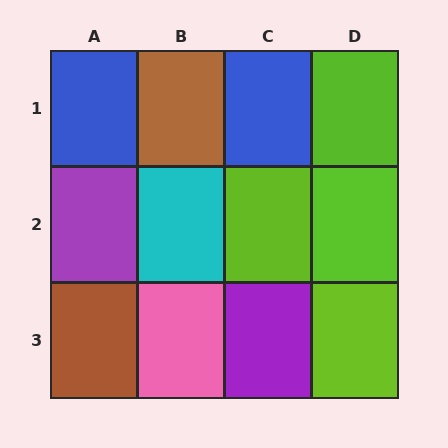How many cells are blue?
2 cells are blue.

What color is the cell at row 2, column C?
Lime.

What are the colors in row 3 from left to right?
Brown, pink, purple, lime.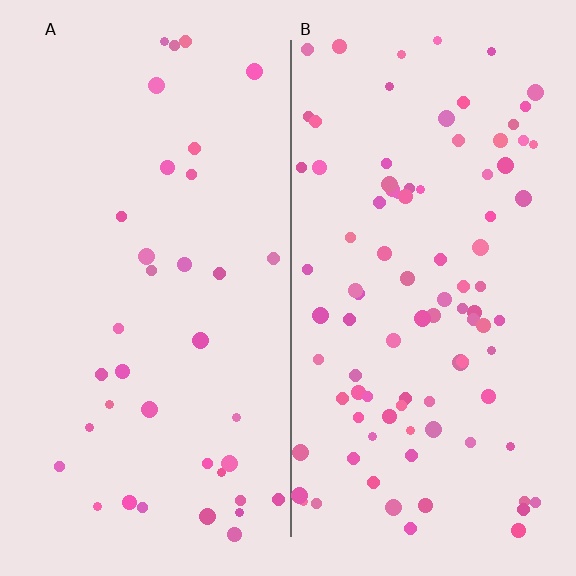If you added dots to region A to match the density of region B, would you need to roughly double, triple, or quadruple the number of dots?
Approximately triple.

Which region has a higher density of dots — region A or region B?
B (the right).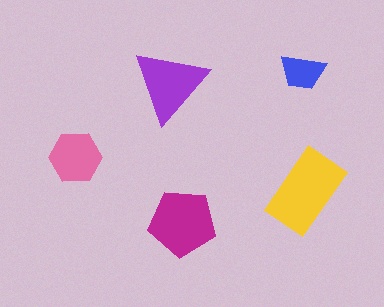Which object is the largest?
The yellow rectangle.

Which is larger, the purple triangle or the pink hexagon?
The purple triangle.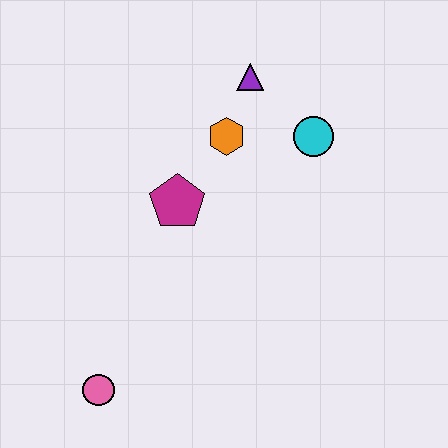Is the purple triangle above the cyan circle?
Yes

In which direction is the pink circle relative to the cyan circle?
The pink circle is below the cyan circle.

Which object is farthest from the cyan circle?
The pink circle is farthest from the cyan circle.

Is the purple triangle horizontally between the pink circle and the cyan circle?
Yes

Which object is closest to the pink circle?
The magenta pentagon is closest to the pink circle.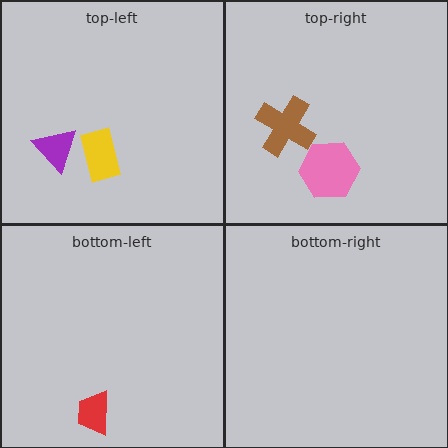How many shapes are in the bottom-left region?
1.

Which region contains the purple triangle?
The top-left region.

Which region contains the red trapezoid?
The bottom-left region.